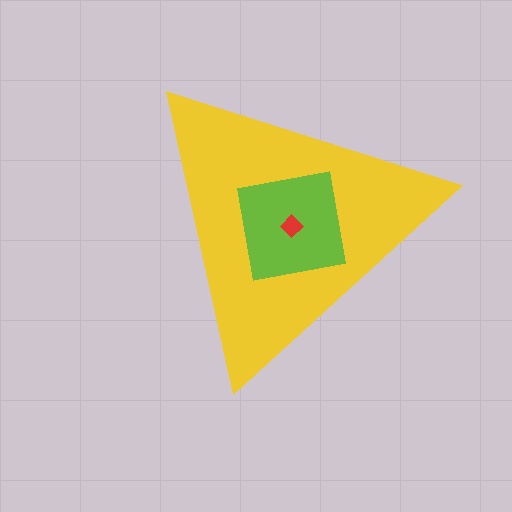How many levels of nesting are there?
3.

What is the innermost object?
The red diamond.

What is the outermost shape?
The yellow triangle.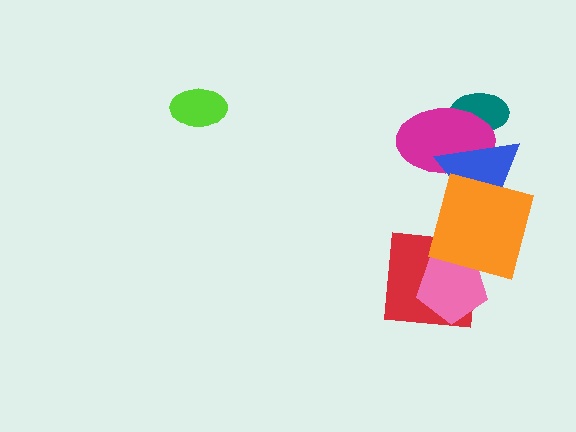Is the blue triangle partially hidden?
Yes, it is partially covered by another shape.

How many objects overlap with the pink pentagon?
2 objects overlap with the pink pentagon.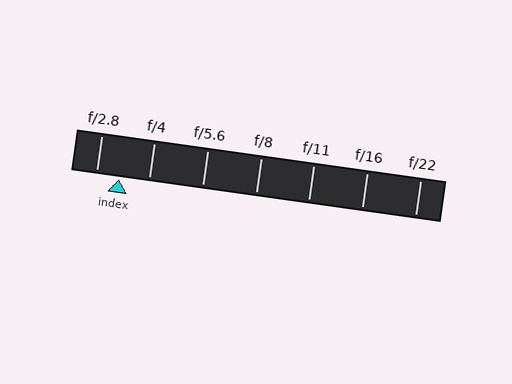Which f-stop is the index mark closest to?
The index mark is closest to f/2.8.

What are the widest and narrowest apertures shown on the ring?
The widest aperture shown is f/2.8 and the narrowest is f/22.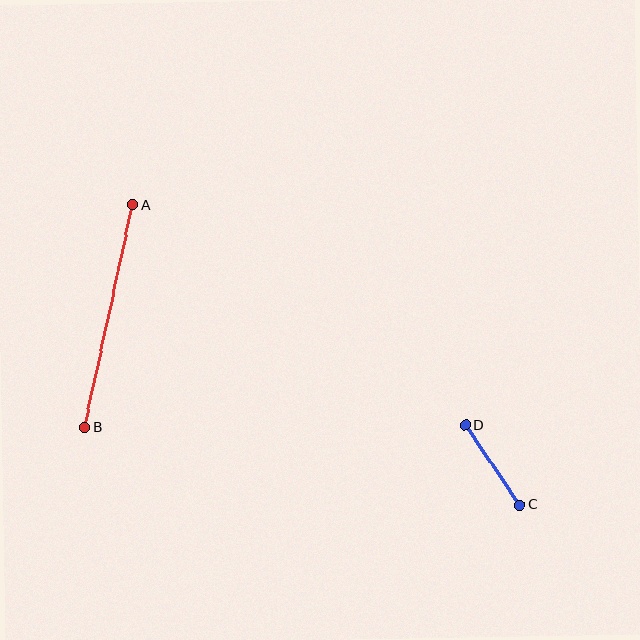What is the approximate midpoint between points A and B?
The midpoint is at approximately (109, 316) pixels.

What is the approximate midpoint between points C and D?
The midpoint is at approximately (493, 465) pixels.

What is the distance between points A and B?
The distance is approximately 227 pixels.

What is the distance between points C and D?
The distance is approximately 97 pixels.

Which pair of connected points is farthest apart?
Points A and B are farthest apart.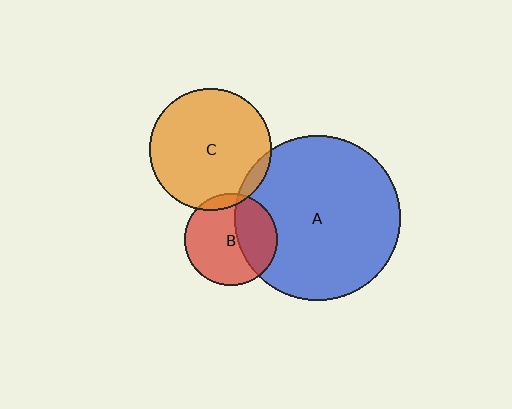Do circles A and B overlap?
Yes.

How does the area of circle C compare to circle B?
Approximately 1.7 times.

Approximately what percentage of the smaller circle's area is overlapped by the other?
Approximately 35%.